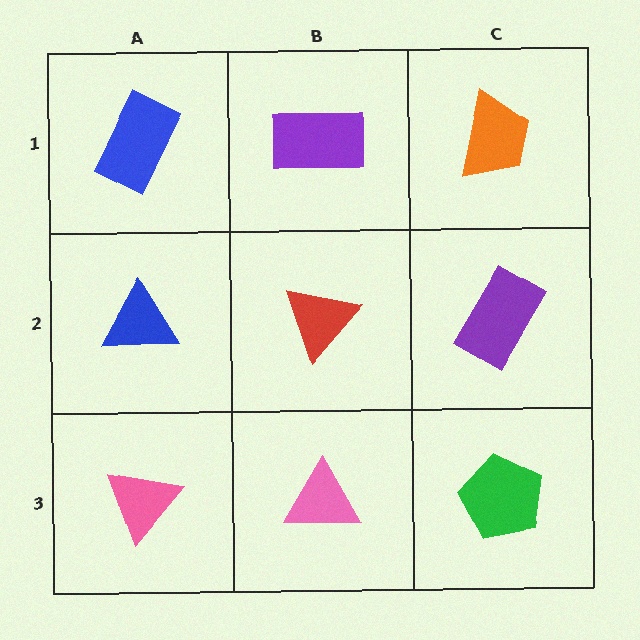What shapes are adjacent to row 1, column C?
A purple rectangle (row 2, column C), a purple rectangle (row 1, column B).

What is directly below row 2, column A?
A pink triangle.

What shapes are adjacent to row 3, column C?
A purple rectangle (row 2, column C), a pink triangle (row 3, column B).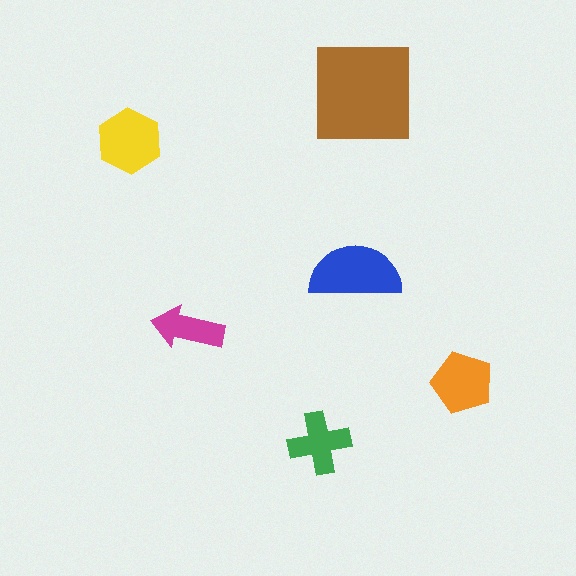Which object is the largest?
The brown square.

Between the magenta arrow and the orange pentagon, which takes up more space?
The orange pentagon.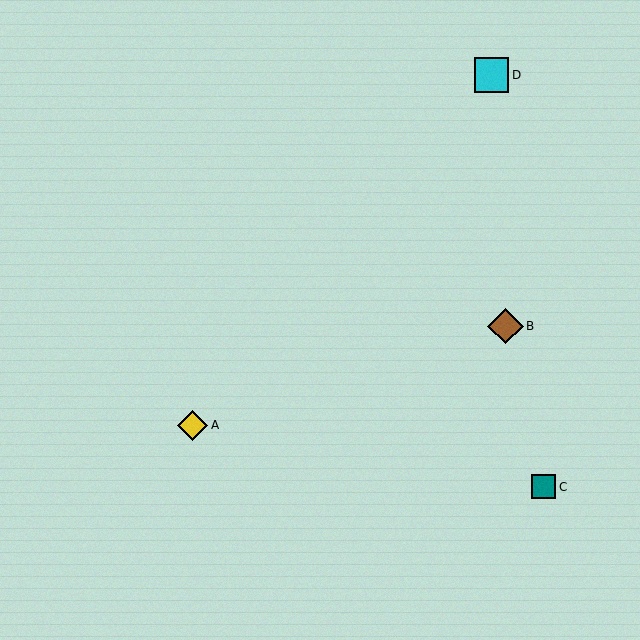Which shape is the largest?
The brown diamond (labeled B) is the largest.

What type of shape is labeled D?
Shape D is a cyan square.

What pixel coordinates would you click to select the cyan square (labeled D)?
Click at (492, 75) to select the cyan square D.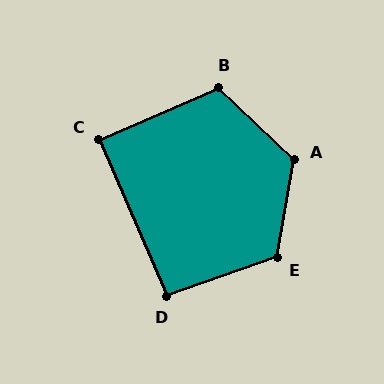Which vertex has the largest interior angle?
A, at approximately 123 degrees.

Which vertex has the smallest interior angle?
C, at approximately 90 degrees.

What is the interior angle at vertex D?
Approximately 94 degrees (approximately right).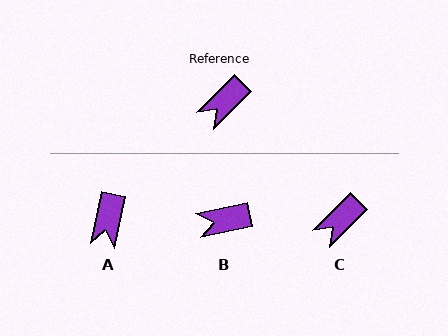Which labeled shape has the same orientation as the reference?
C.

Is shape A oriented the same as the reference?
No, it is off by about 33 degrees.